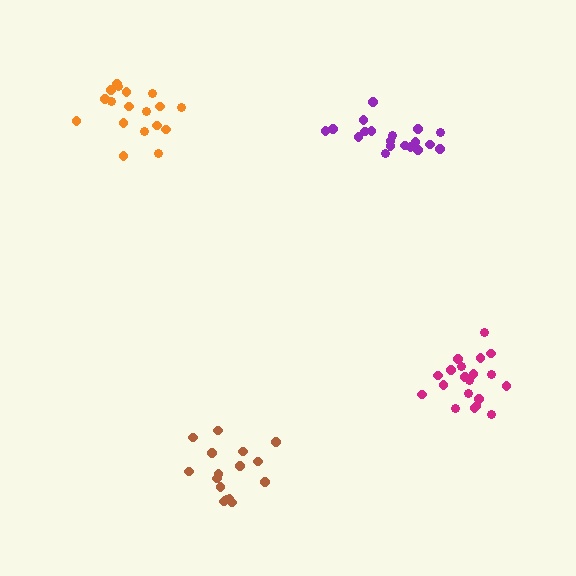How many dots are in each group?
Group 1: 18 dots, Group 2: 16 dots, Group 3: 20 dots, Group 4: 19 dots (73 total).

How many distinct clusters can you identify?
There are 4 distinct clusters.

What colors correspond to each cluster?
The clusters are colored: orange, brown, magenta, purple.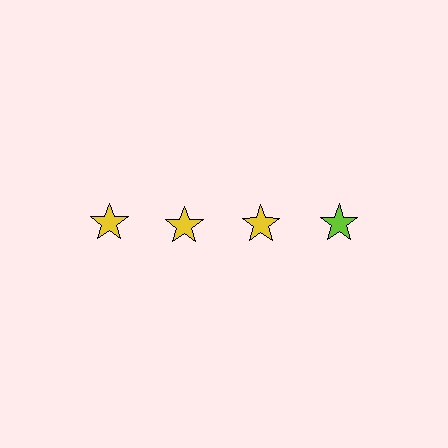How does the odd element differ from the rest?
It has a different color: lime instead of yellow.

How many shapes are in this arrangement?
There are 4 shapes arranged in a grid pattern.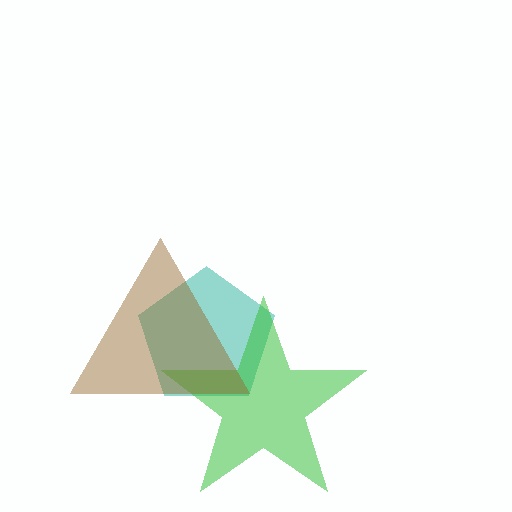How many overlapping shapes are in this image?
There are 3 overlapping shapes in the image.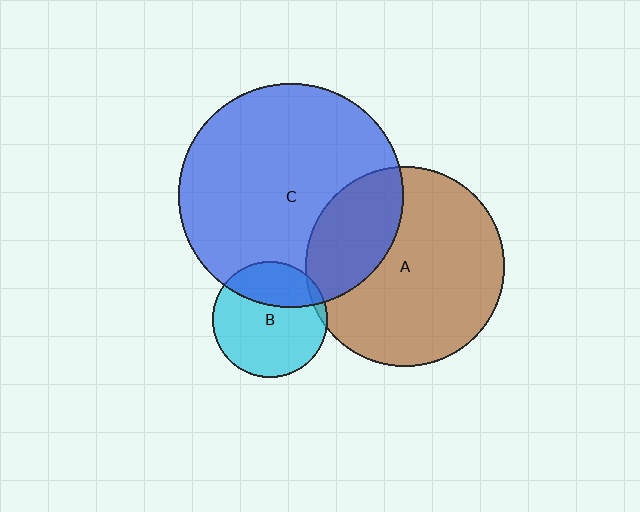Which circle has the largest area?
Circle C (blue).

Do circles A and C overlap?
Yes.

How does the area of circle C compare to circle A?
Approximately 1.3 times.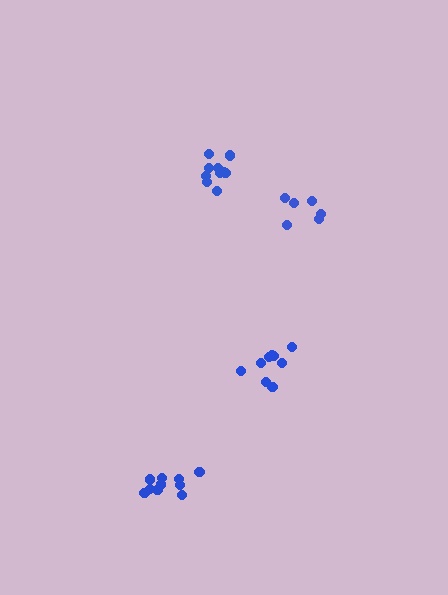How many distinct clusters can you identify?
There are 4 distinct clusters.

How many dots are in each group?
Group 1: 9 dots, Group 2: 10 dots, Group 3: 10 dots, Group 4: 6 dots (35 total).